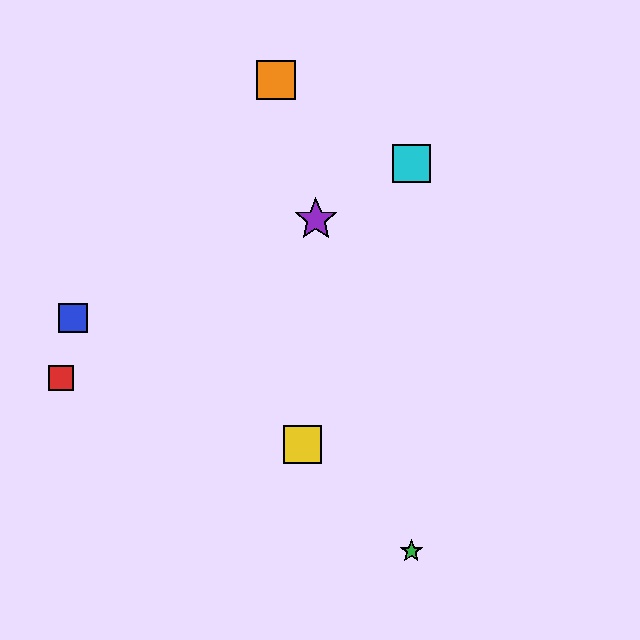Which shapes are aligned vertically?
The green star, the cyan square are aligned vertically.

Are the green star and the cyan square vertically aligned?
Yes, both are at x≈411.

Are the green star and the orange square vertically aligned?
No, the green star is at x≈411 and the orange square is at x≈276.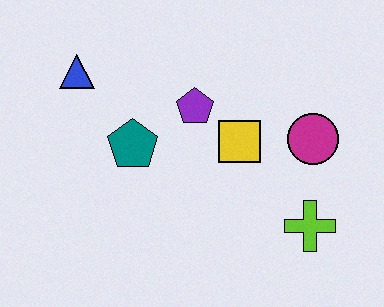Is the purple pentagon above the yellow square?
Yes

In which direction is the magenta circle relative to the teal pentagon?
The magenta circle is to the right of the teal pentagon.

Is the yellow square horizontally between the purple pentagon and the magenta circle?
Yes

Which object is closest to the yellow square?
The purple pentagon is closest to the yellow square.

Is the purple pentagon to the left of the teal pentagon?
No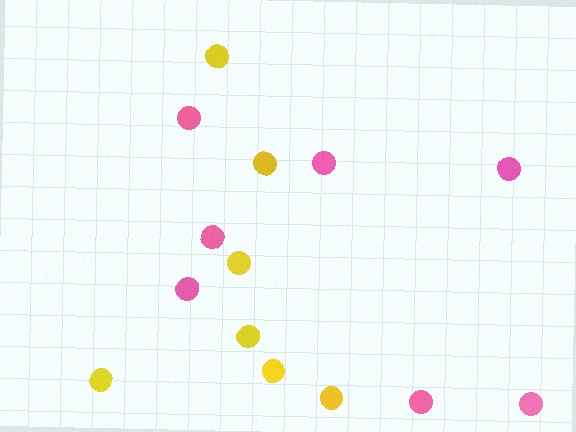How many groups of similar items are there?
There are 2 groups: one group of pink circles (7) and one group of yellow circles (7).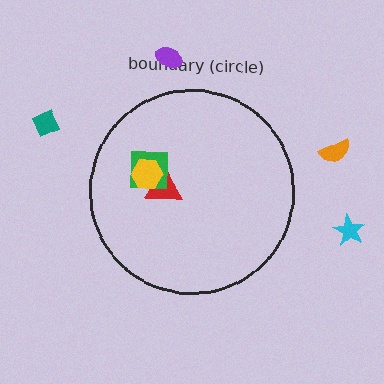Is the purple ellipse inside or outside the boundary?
Outside.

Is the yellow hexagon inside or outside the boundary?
Inside.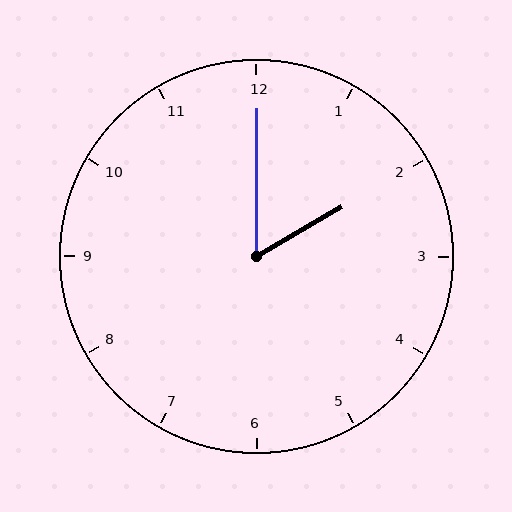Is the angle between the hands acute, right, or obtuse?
It is acute.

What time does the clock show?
2:00.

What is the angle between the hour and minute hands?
Approximately 60 degrees.